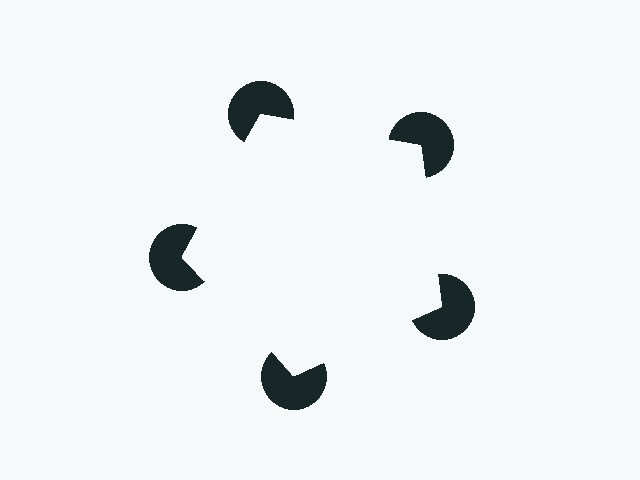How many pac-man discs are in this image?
There are 5 — one at each vertex of the illusory pentagon.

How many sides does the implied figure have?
5 sides.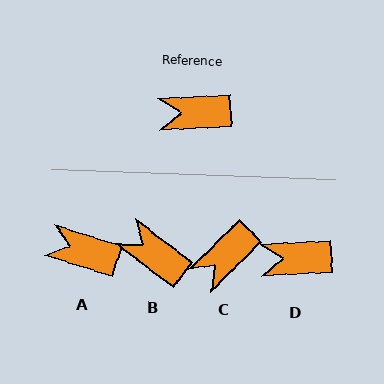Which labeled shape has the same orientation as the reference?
D.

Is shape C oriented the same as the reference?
No, it is off by about 42 degrees.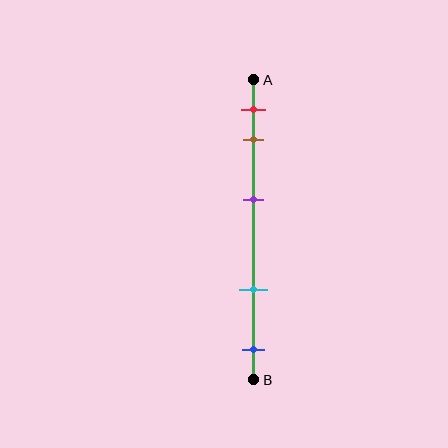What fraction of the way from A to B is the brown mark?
The brown mark is approximately 20% (0.2) of the way from A to B.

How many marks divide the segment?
There are 5 marks dividing the segment.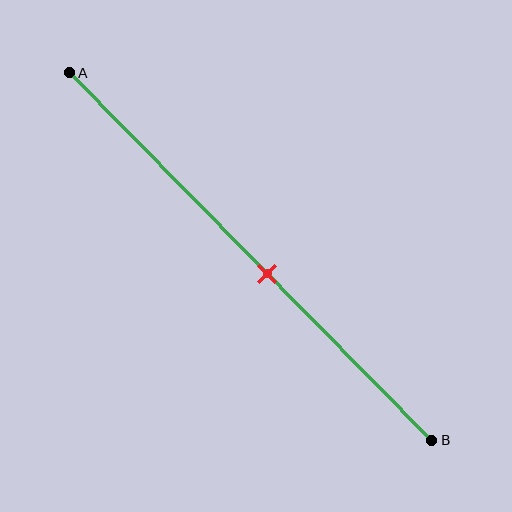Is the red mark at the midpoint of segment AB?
No, the mark is at about 55% from A, not at the 50% midpoint.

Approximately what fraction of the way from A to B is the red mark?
The red mark is approximately 55% of the way from A to B.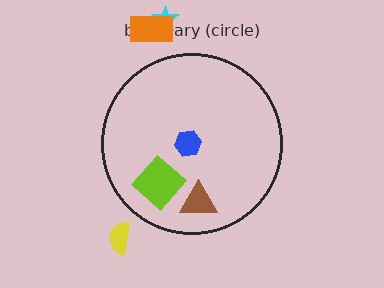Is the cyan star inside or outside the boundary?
Outside.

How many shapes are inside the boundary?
3 inside, 3 outside.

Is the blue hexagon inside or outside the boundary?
Inside.